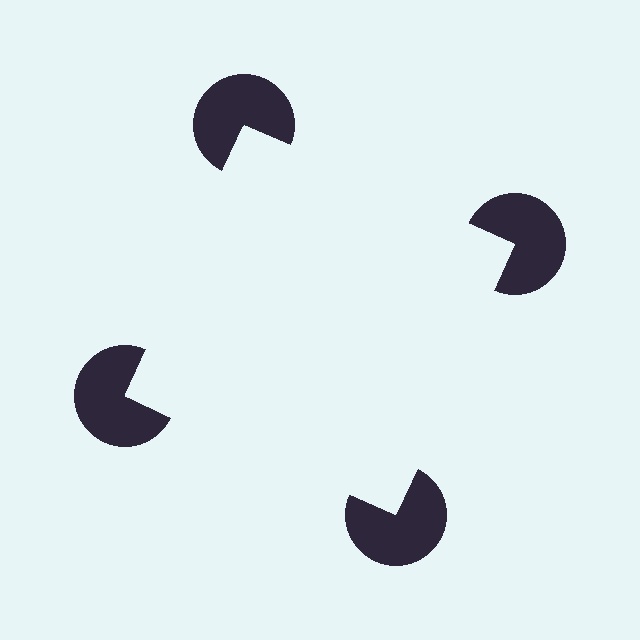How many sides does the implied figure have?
4 sides.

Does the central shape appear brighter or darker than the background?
It typically appears slightly brighter than the background, even though no actual brightness change is drawn.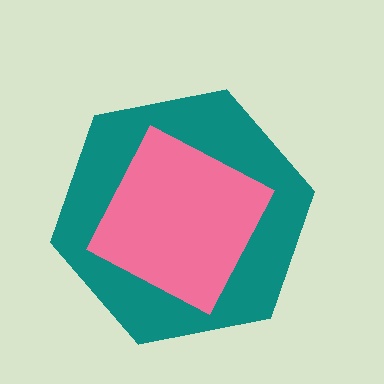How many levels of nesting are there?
2.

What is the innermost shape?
The pink diamond.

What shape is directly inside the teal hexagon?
The pink diamond.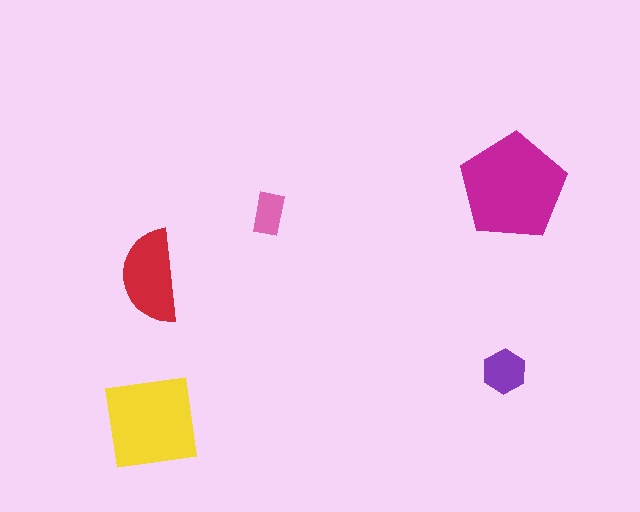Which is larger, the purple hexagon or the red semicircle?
The red semicircle.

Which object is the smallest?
The pink rectangle.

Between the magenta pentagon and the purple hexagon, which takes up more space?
The magenta pentagon.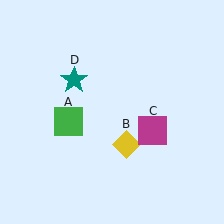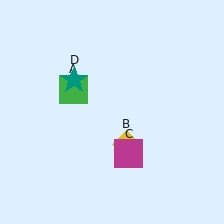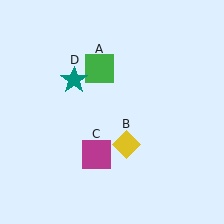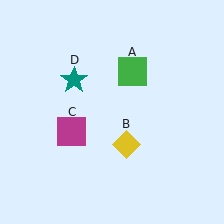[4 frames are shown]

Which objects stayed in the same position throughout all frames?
Yellow diamond (object B) and teal star (object D) remained stationary.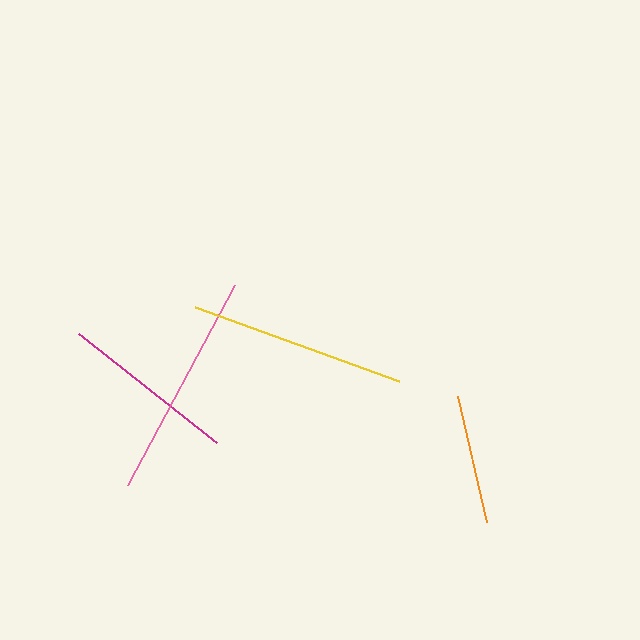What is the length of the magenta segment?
The magenta segment is approximately 176 pixels long.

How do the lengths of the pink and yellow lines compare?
The pink and yellow lines are approximately the same length.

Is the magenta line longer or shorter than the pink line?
The pink line is longer than the magenta line.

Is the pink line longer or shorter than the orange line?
The pink line is longer than the orange line.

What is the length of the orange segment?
The orange segment is approximately 130 pixels long.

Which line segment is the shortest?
The orange line is the shortest at approximately 130 pixels.